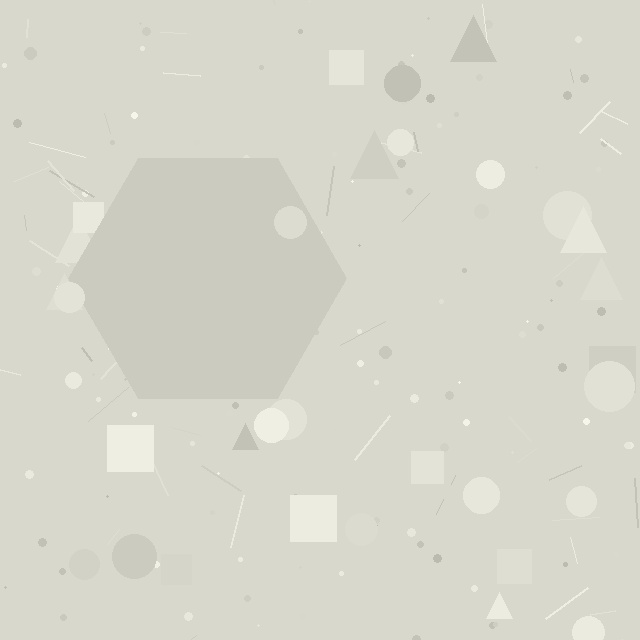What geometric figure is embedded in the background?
A hexagon is embedded in the background.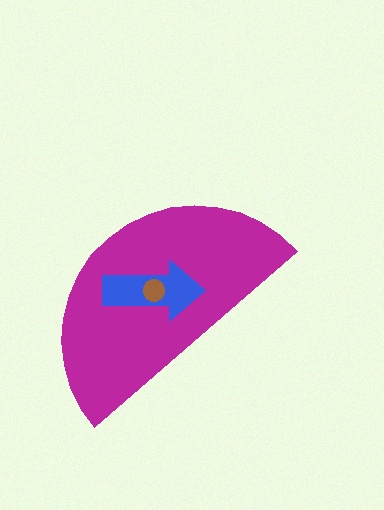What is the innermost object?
The brown circle.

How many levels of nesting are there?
3.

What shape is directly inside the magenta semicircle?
The blue arrow.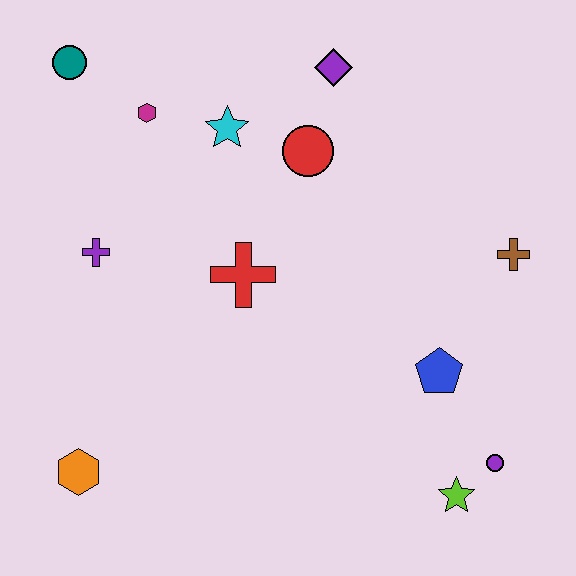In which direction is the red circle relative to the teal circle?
The red circle is to the right of the teal circle.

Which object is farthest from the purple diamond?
The orange hexagon is farthest from the purple diamond.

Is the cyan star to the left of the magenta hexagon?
No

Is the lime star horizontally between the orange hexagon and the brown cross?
Yes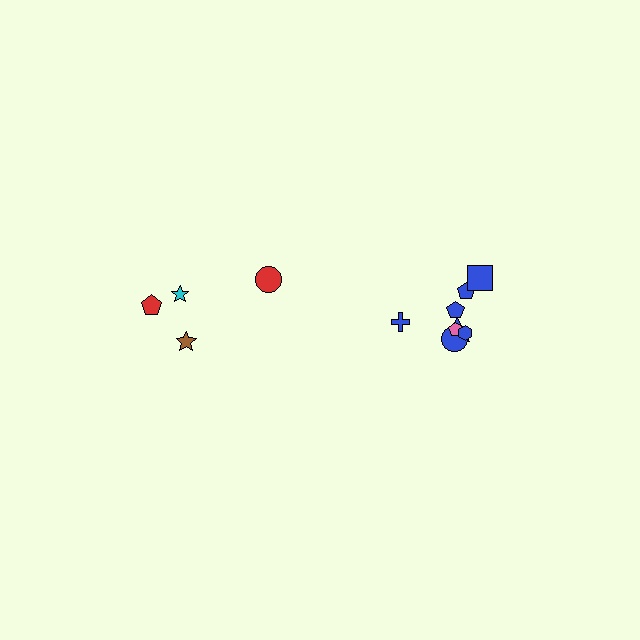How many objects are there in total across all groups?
There are 12 objects.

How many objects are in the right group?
There are 8 objects.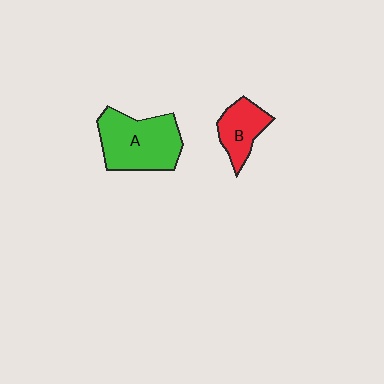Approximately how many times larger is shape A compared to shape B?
Approximately 1.8 times.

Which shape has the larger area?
Shape A (green).